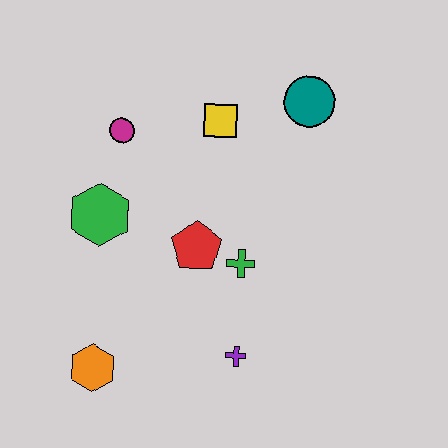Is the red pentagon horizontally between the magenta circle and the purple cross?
Yes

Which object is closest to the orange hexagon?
The purple cross is closest to the orange hexagon.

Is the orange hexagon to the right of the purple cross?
No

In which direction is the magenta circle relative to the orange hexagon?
The magenta circle is above the orange hexagon.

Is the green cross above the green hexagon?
No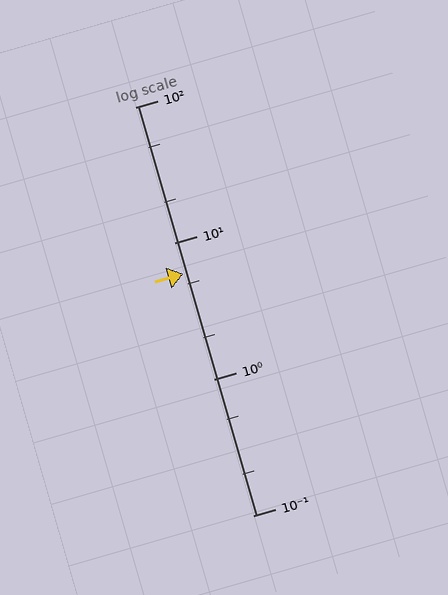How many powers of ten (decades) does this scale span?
The scale spans 3 decades, from 0.1 to 100.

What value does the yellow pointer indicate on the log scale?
The pointer indicates approximately 6.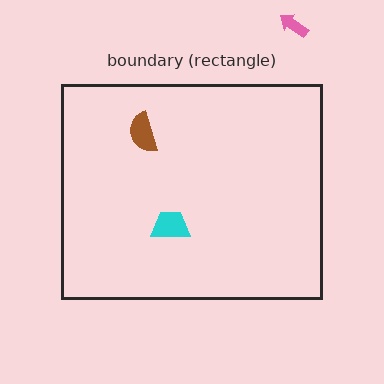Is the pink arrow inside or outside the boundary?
Outside.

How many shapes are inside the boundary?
2 inside, 1 outside.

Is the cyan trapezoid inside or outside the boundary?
Inside.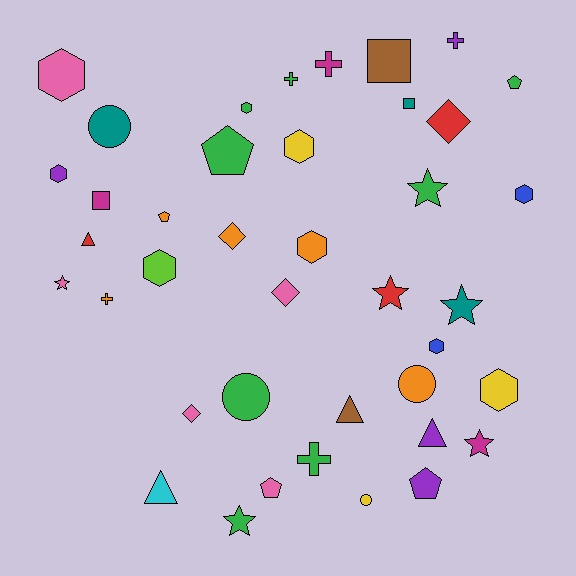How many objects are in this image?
There are 40 objects.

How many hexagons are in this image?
There are 9 hexagons.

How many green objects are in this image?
There are 8 green objects.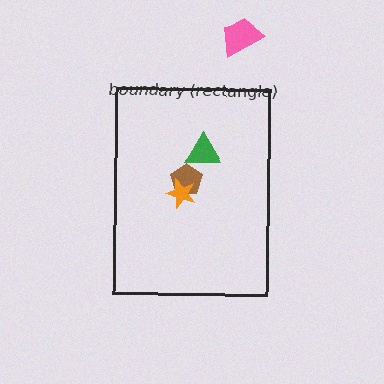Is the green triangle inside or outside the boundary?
Inside.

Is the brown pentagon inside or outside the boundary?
Inside.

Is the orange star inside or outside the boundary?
Inside.